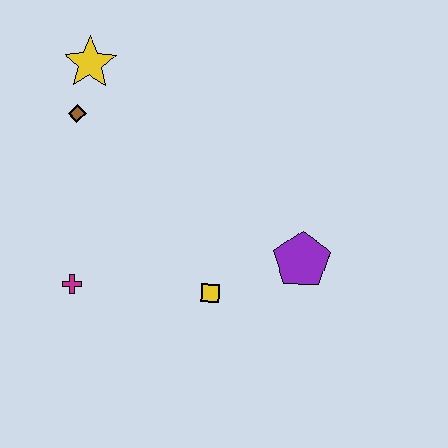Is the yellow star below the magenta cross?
No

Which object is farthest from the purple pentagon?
The yellow star is farthest from the purple pentagon.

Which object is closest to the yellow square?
The purple pentagon is closest to the yellow square.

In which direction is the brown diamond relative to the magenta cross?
The brown diamond is above the magenta cross.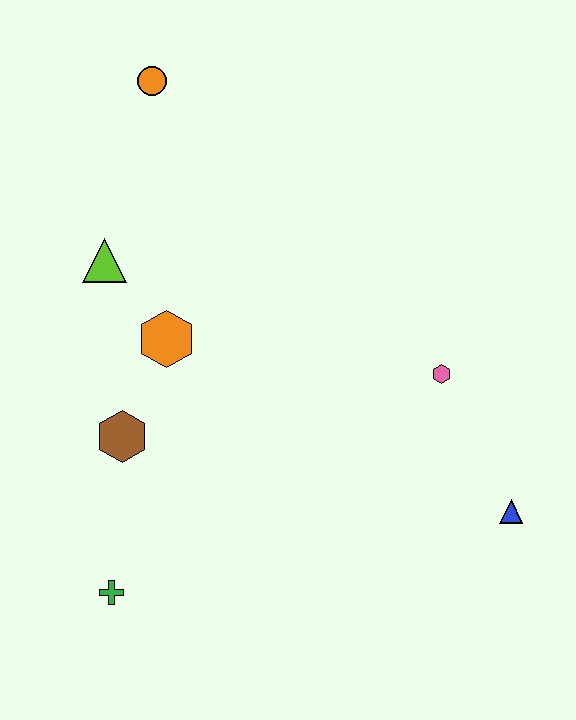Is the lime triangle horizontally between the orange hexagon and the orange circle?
No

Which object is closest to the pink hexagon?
The blue triangle is closest to the pink hexagon.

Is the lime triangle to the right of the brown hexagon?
No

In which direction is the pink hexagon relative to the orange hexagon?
The pink hexagon is to the right of the orange hexagon.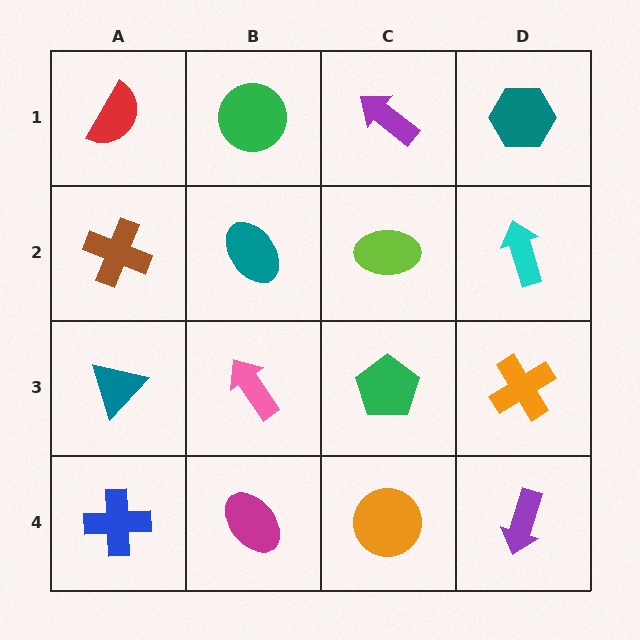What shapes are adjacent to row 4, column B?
A pink arrow (row 3, column B), a blue cross (row 4, column A), an orange circle (row 4, column C).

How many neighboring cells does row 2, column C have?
4.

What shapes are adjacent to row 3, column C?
A lime ellipse (row 2, column C), an orange circle (row 4, column C), a pink arrow (row 3, column B), an orange cross (row 3, column D).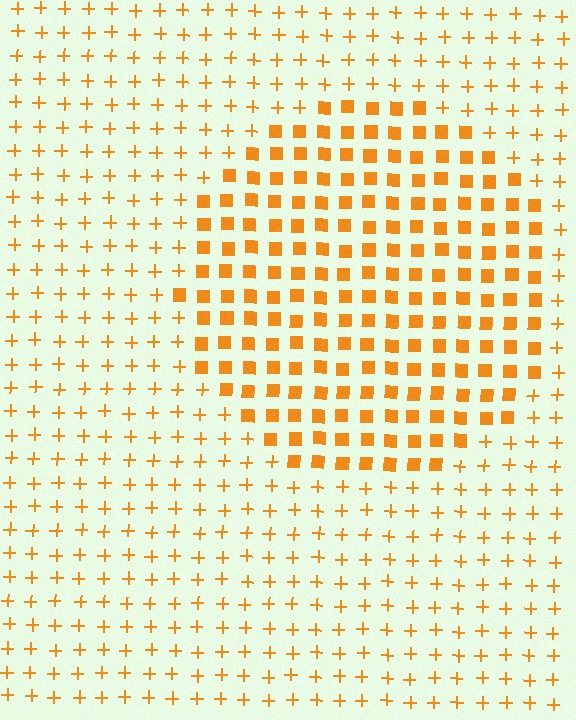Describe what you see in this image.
The image is filled with small orange elements arranged in a uniform grid. A circle-shaped region contains squares, while the surrounding area contains plus signs. The boundary is defined purely by the change in element shape.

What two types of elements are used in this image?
The image uses squares inside the circle region and plus signs outside it.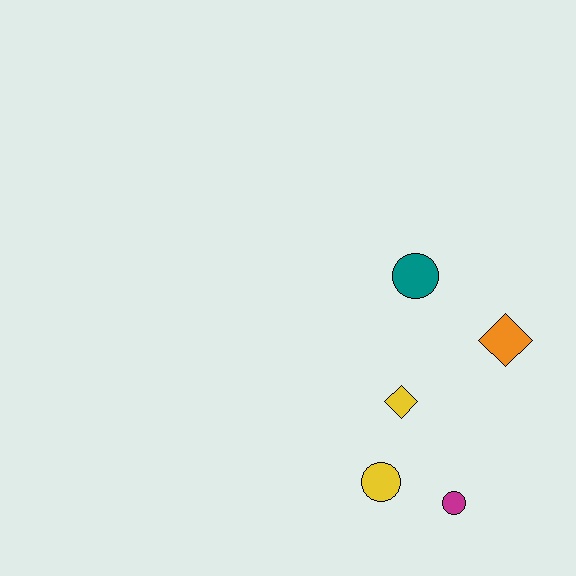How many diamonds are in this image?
There are 2 diamonds.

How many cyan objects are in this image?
There are no cyan objects.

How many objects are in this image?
There are 5 objects.